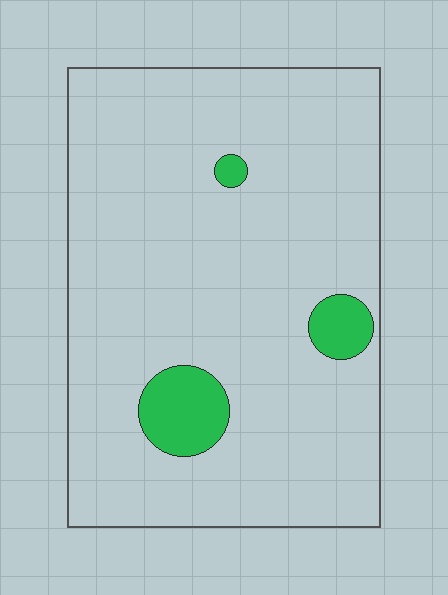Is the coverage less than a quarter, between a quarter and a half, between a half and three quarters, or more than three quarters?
Less than a quarter.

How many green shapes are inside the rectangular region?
3.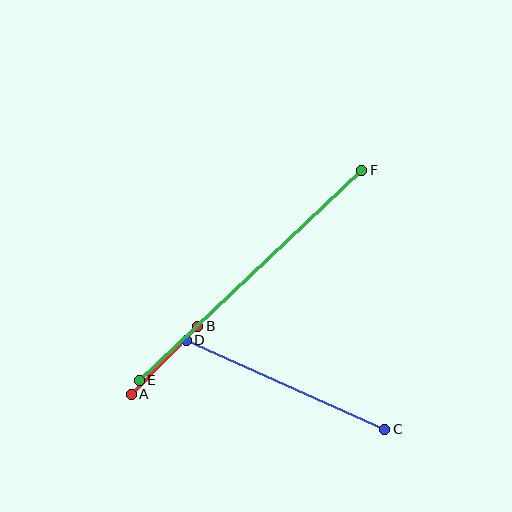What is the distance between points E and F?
The distance is approximately 306 pixels.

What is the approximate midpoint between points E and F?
The midpoint is at approximately (251, 275) pixels.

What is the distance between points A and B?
The distance is approximately 95 pixels.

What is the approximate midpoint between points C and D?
The midpoint is at approximately (285, 385) pixels.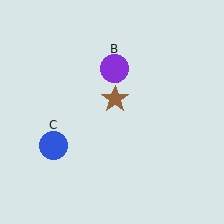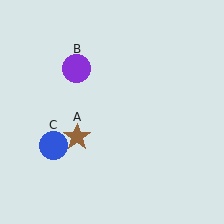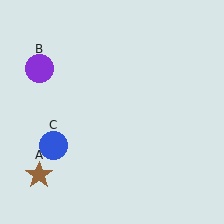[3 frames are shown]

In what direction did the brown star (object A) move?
The brown star (object A) moved down and to the left.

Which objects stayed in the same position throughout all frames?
Blue circle (object C) remained stationary.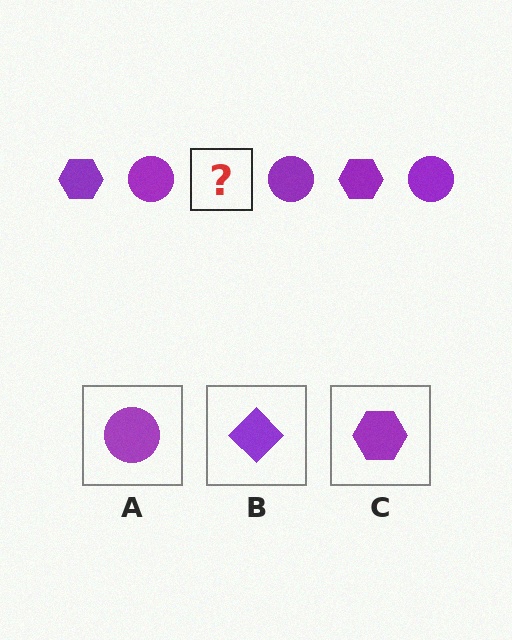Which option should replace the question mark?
Option C.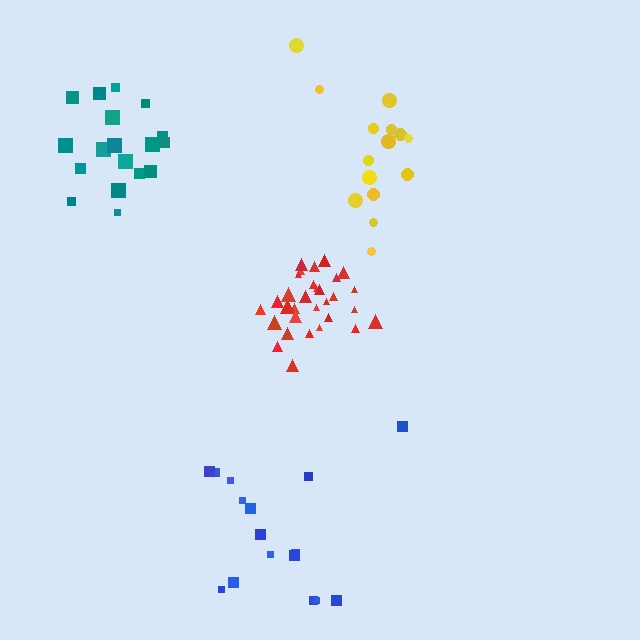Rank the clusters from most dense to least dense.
red, teal, yellow, blue.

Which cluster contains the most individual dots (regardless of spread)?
Red (31).